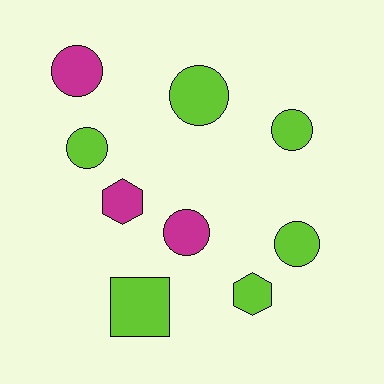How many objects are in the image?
There are 9 objects.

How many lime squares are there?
There is 1 lime square.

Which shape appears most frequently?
Circle, with 6 objects.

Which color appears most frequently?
Lime, with 6 objects.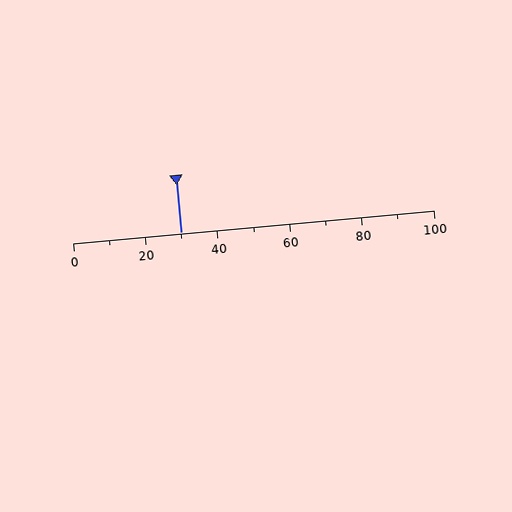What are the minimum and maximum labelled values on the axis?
The axis runs from 0 to 100.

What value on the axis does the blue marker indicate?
The marker indicates approximately 30.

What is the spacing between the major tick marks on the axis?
The major ticks are spaced 20 apart.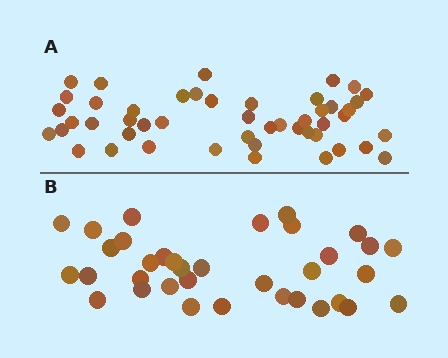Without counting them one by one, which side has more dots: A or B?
Region A (the top region) has more dots.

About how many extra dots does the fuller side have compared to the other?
Region A has approximately 15 more dots than region B.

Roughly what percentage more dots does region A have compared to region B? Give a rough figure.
About 35% more.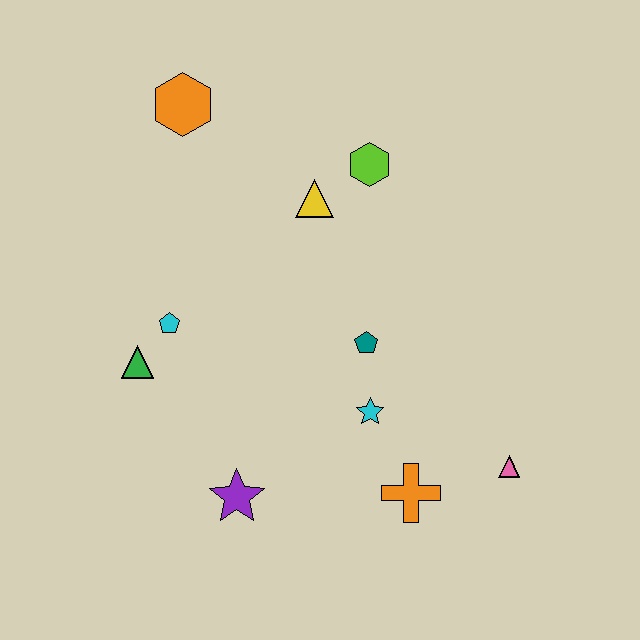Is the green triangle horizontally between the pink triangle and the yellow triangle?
No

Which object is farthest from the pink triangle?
The orange hexagon is farthest from the pink triangle.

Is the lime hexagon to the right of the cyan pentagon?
Yes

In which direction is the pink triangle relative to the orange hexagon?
The pink triangle is below the orange hexagon.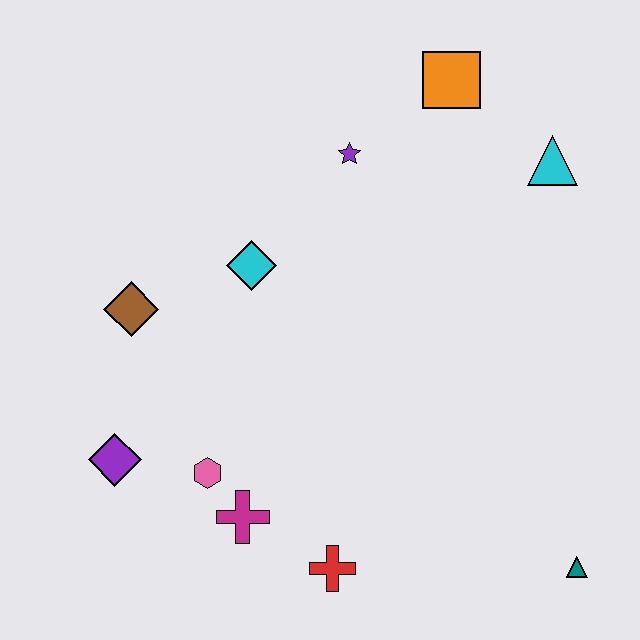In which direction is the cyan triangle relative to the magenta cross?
The cyan triangle is above the magenta cross.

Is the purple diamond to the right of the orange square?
No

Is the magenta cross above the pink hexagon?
No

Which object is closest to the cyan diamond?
The brown diamond is closest to the cyan diamond.